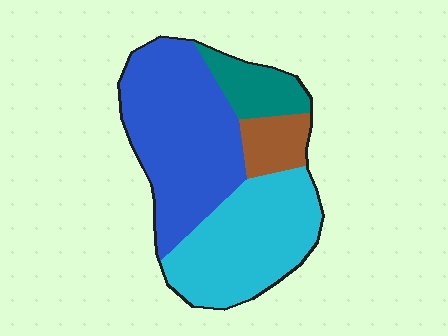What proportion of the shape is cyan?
Cyan takes up about three eighths (3/8) of the shape.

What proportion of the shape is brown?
Brown takes up about one tenth (1/10) of the shape.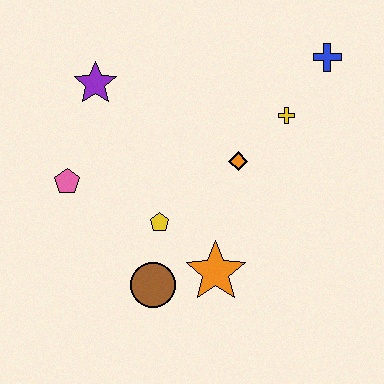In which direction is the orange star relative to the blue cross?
The orange star is below the blue cross.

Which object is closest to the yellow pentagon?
The brown circle is closest to the yellow pentagon.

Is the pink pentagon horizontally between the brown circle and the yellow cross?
No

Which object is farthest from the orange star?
The blue cross is farthest from the orange star.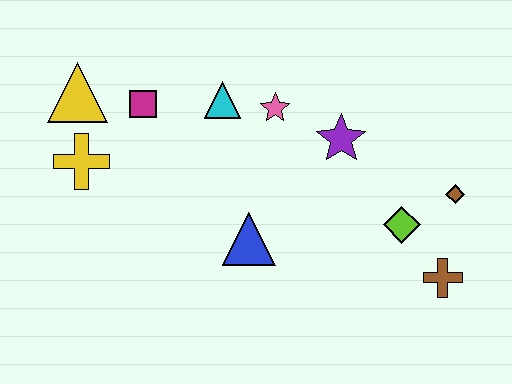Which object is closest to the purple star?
The pink star is closest to the purple star.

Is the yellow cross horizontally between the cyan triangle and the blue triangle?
No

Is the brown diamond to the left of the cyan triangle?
No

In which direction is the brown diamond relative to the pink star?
The brown diamond is to the right of the pink star.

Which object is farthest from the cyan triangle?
The brown cross is farthest from the cyan triangle.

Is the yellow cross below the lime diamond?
No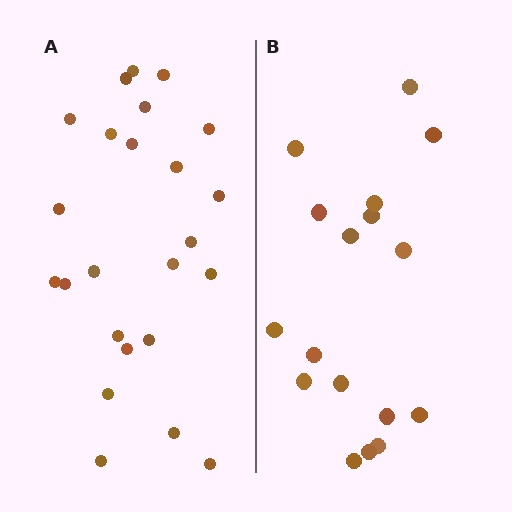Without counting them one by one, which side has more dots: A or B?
Region A (the left region) has more dots.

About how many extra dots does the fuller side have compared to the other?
Region A has roughly 8 or so more dots than region B.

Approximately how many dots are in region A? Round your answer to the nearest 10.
About 20 dots. (The exact count is 24, which rounds to 20.)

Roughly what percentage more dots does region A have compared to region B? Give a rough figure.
About 40% more.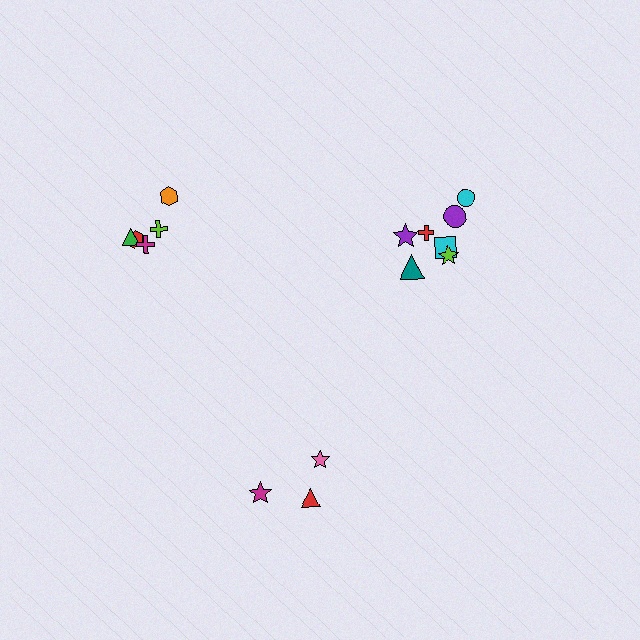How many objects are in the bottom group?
There are 3 objects.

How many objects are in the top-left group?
There are 5 objects.